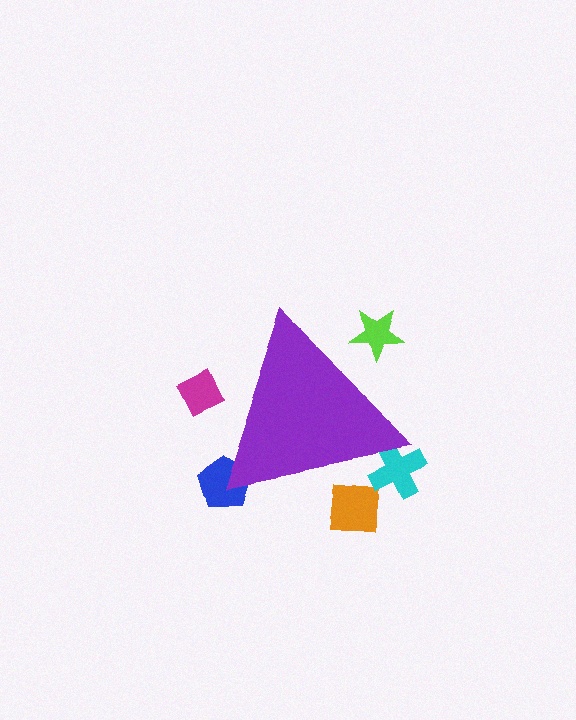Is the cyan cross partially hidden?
Yes, the cyan cross is partially hidden behind the purple triangle.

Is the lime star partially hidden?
Yes, the lime star is partially hidden behind the purple triangle.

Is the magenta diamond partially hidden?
Yes, the magenta diamond is partially hidden behind the purple triangle.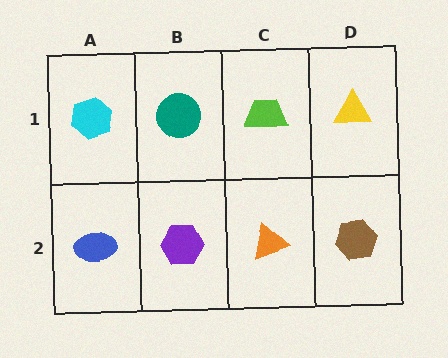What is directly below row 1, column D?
A brown hexagon.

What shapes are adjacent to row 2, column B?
A teal circle (row 1, column B), a blue ellipse (row 2, column A), an orange triangle (row 2, column C).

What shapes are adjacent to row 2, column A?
A cyan hexagon (row 1, column A), a purple hexagon (row 2, column B).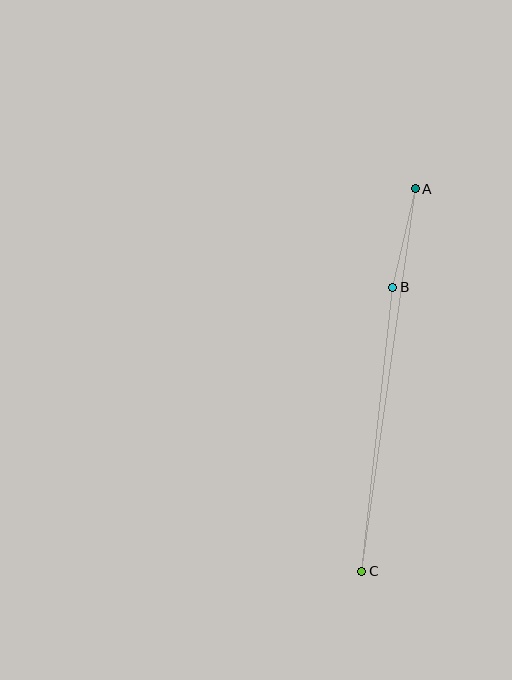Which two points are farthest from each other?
Points A and C are farthest from each other.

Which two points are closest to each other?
Points A and B are closest to each other.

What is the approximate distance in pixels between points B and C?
The distance between B and C is approximately 285 pixels.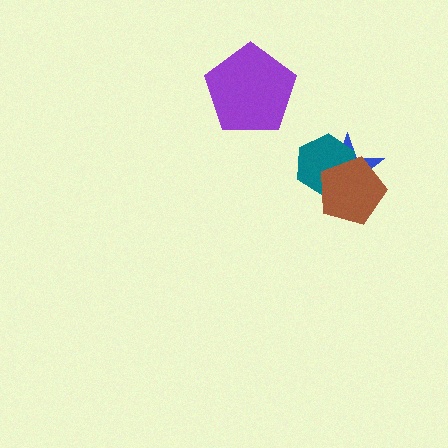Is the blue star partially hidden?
Yes, it is partially covered by another shape.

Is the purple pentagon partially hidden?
No, no other shape covers it.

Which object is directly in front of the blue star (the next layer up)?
The teal hexagon is directly in front of the blue star.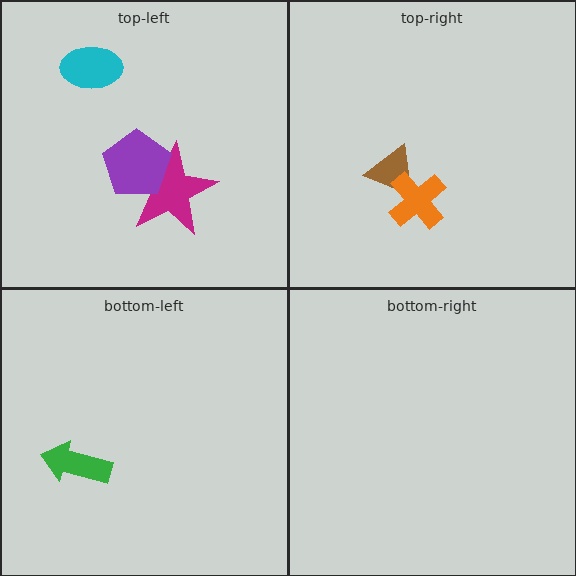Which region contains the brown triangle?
The top-right region.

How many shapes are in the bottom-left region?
1.